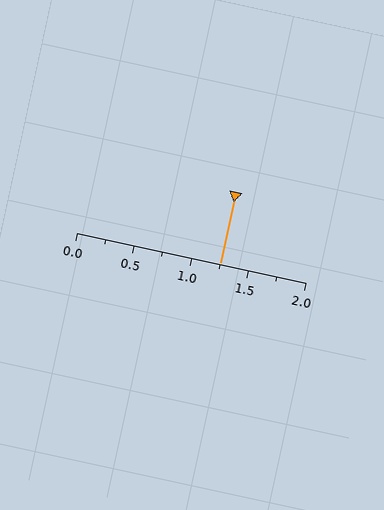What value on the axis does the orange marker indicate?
The marker indicates approximately 1.25.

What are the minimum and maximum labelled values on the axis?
The axis runs from 0.0 to 2.0.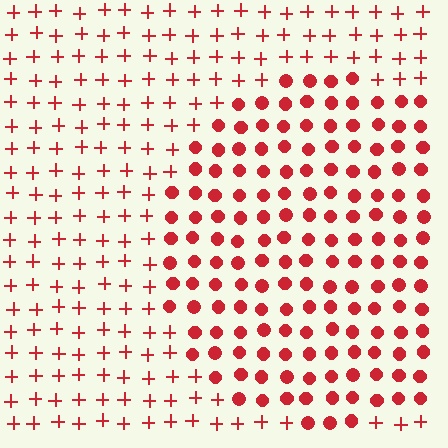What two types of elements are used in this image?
The image uses circles inside the circle region and plus signs outside it.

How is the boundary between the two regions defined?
The boundary is defined by a change in element shape: circles inside vs. plus signs outside. All elements share the same color and spacing.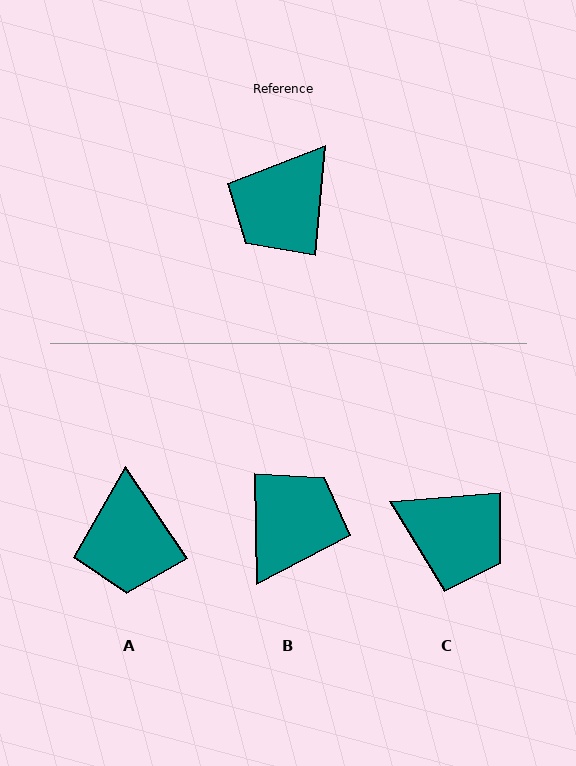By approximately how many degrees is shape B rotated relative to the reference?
Approximately 173 degrees clockwise.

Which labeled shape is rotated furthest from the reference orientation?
B, about 173 degrees away.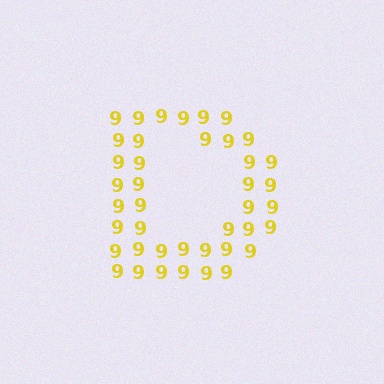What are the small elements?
The small elements are digit 9's.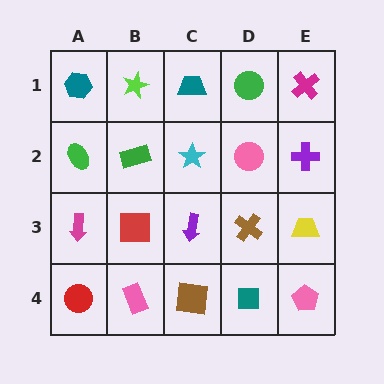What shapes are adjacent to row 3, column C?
A cyan star (row 2, column C), a brown square (row 4, column C), a red square (row 3, column B), a brown cross (row 3, column D).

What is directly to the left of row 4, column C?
A pink rectangle.